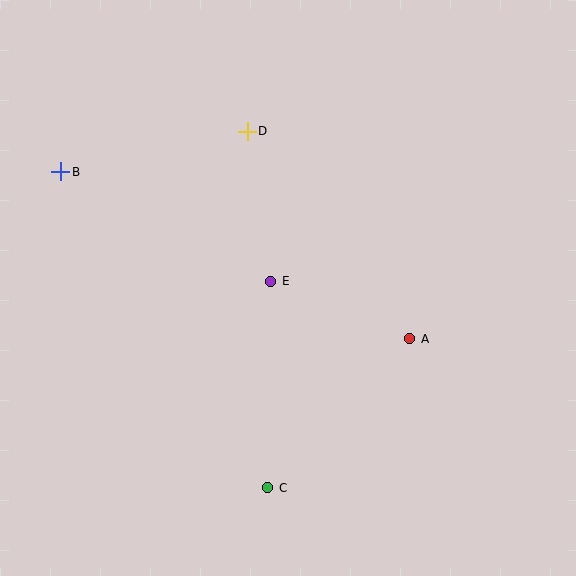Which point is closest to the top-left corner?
Point B is closest to the top-left corner.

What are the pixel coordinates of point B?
Point B is at (61, 172).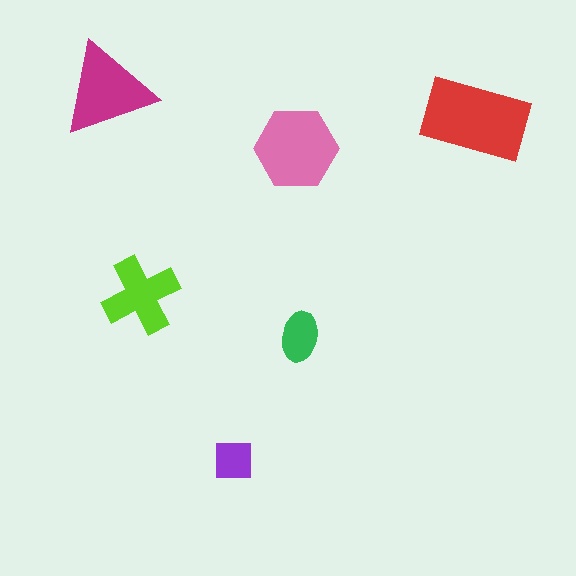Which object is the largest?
The red rectangle.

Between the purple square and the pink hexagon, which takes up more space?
The pink hexagon.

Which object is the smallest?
The purple square.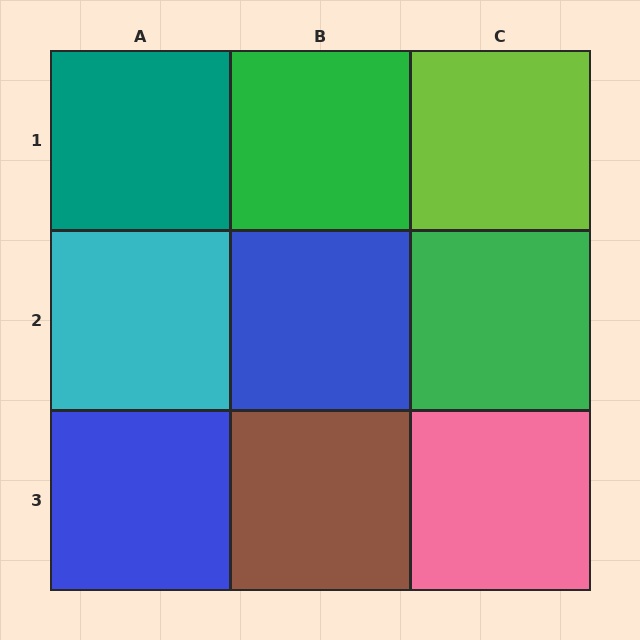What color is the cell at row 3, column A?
Blue.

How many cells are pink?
1 cell is pink.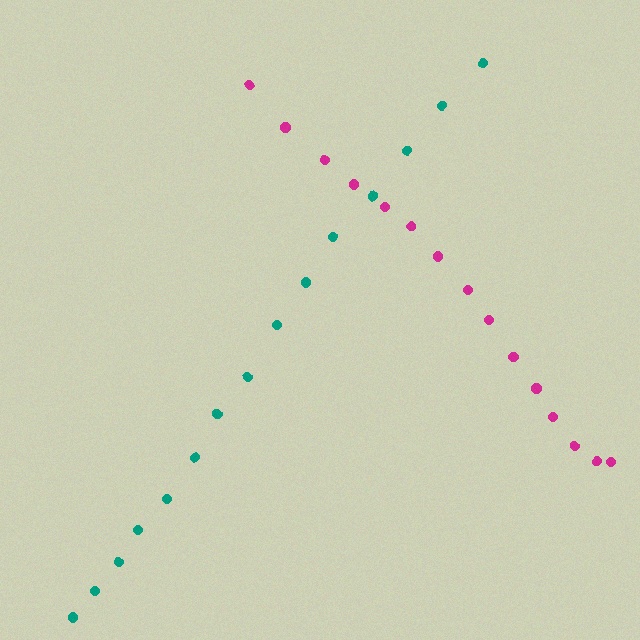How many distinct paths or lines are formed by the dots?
There are 2 distinct paths.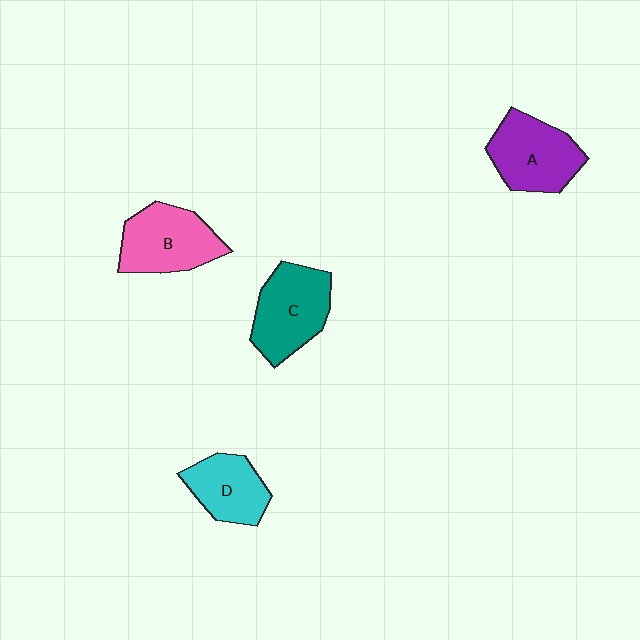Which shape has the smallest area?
Shape D (cyan).